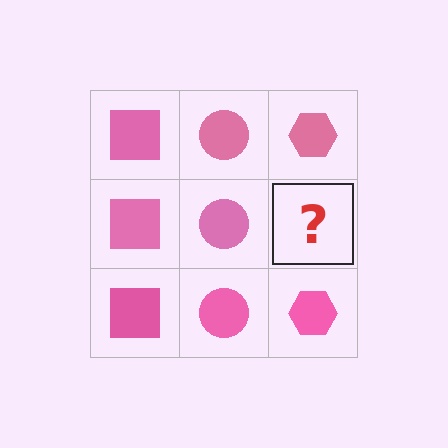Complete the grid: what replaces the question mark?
The question mark should be replaced with a pink hexagon.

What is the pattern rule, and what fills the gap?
The rule is that each column has a consistent shape. The gap should be filled with a pink hexagon.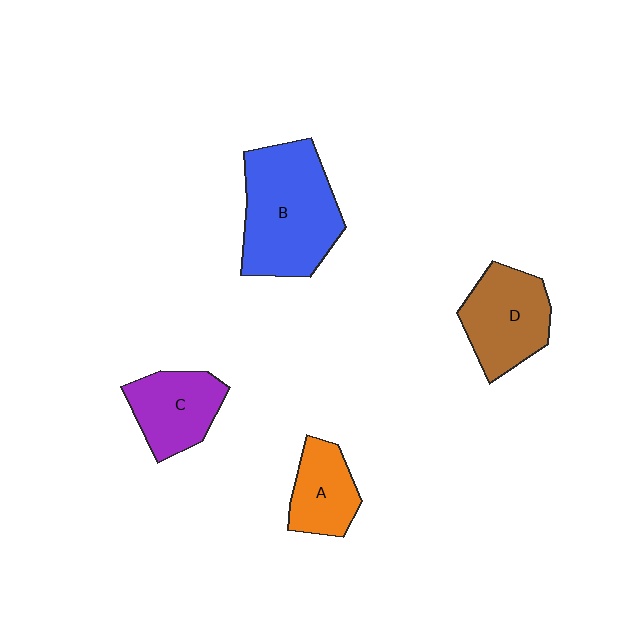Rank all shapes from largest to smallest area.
From largest to smallest: B (blue), D (brown), C (purple), A (orange).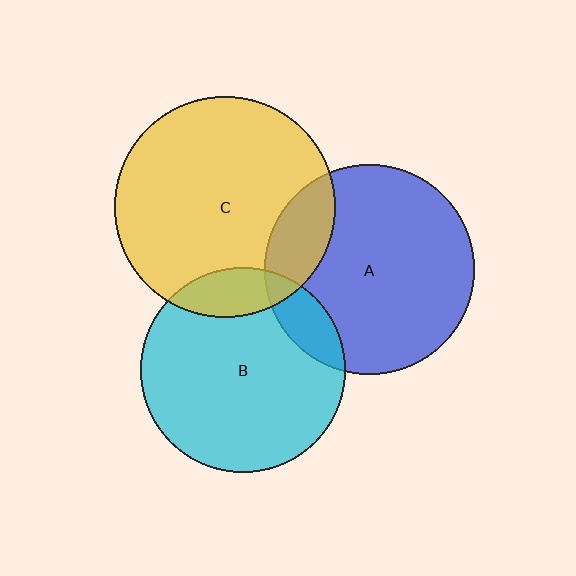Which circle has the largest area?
Circle C (yellow).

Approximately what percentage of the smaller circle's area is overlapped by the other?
Approximately 15%.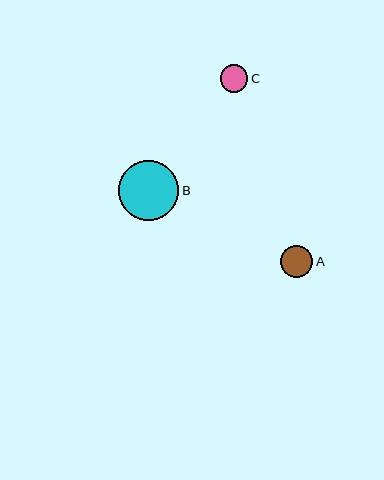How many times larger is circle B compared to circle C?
Circle B is approximately 2.2 times the size of circle C.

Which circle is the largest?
Circle B is the largest with a size of approximately 60 pixels.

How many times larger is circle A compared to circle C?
Circle A is approximately 1.2 times the size of circle C.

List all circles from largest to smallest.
From largest to smallest: B, A, C.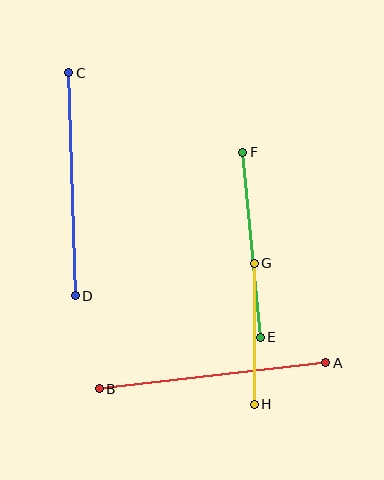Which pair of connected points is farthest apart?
Points A and B are farthest apart.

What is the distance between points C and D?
The distance is approximately 223 pixels.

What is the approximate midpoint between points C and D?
The midpoint is at approximately (72, 184) pixels.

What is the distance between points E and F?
The distance is approximately 186 pixels.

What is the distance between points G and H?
The distance is approximately 141 pixels.